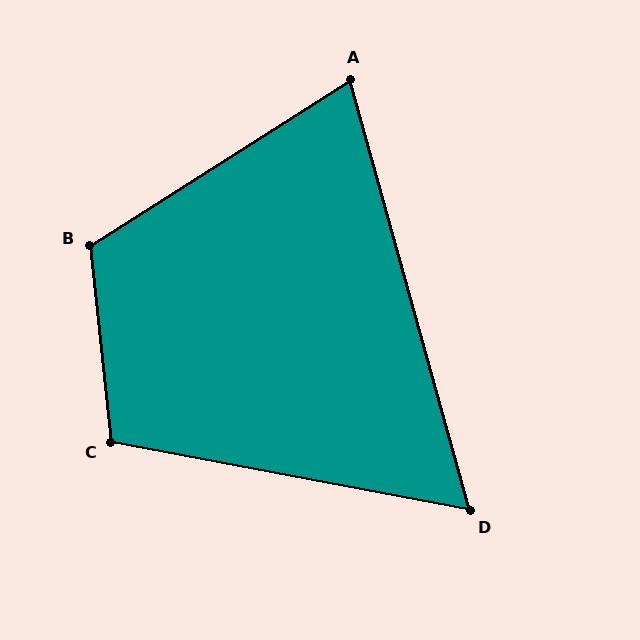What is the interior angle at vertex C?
Approximately 107 degrees (obtuse).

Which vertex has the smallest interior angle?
D, at approximately 64 degrees.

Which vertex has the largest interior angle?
B, at approximately 116 degrees.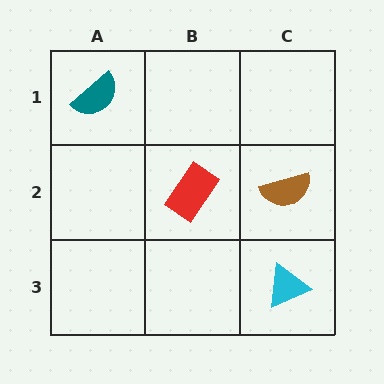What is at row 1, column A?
A teal semicircle.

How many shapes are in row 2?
2 shapes.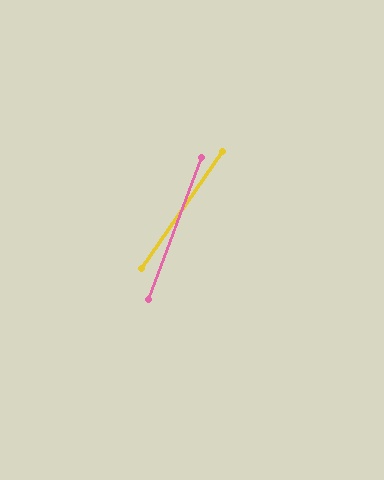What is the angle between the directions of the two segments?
Approximately 14 degrees.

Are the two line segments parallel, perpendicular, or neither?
Neither parallel nor perpendicular — they differ by about 14°.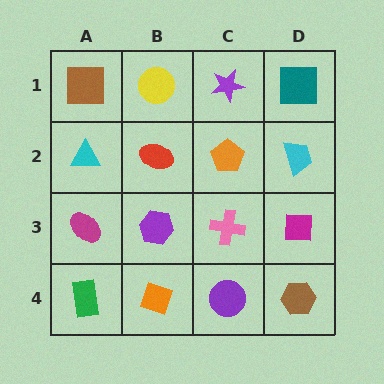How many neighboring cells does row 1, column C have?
3.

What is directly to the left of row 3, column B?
A magenta ellipse.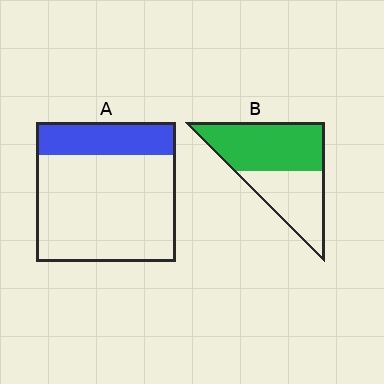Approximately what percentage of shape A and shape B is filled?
A is approximately 25% and B is approximately 60%.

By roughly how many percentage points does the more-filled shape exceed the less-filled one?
By roughly 35 percentage points (B over A).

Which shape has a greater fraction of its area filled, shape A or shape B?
Shape B.